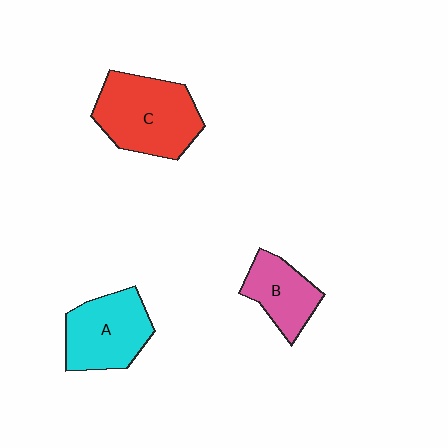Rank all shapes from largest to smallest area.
From largest to smallest: C (red), A (cyan), B (pink).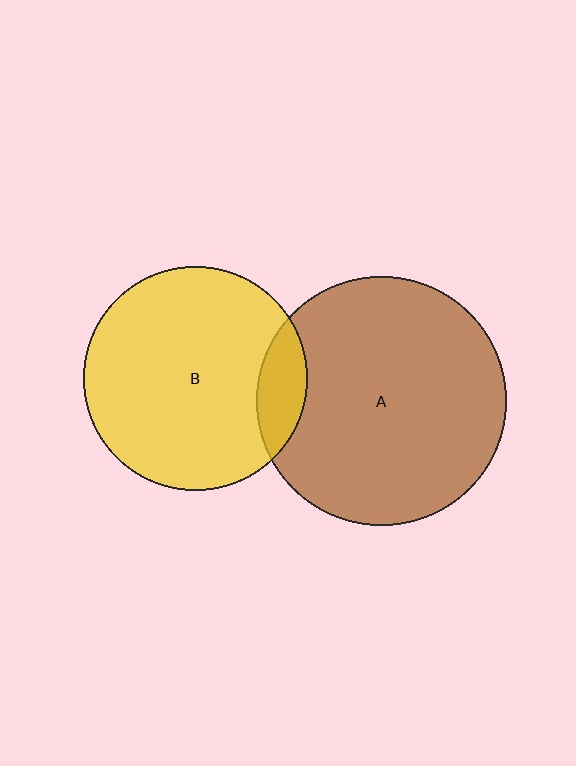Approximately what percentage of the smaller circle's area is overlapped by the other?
Approximately 10%.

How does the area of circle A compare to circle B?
Approximately 1.2 times.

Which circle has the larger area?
Circle A (brown).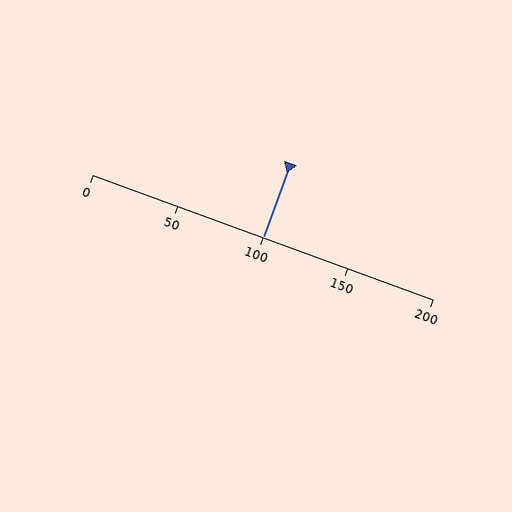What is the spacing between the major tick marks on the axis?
The major ticks are spaced 50 apart.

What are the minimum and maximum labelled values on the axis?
The axis runs from 0 to 200.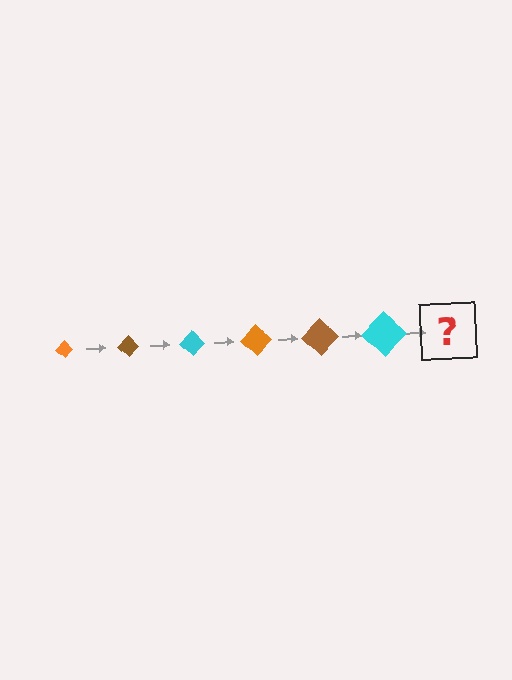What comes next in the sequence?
The next element should be an orange diamond, larger than the previous one.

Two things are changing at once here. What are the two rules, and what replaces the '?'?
The two rules are that the diamond grows larger each step and the color cycles through orange, brown, and cyan. The '?' should be an orange diamond, larger than the previous one.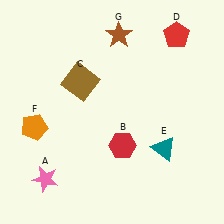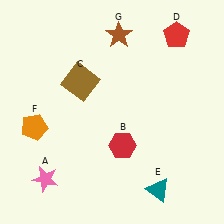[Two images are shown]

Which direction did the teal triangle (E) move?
The teal triangle (E) moved down.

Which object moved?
The teal triangle (E) moved down.